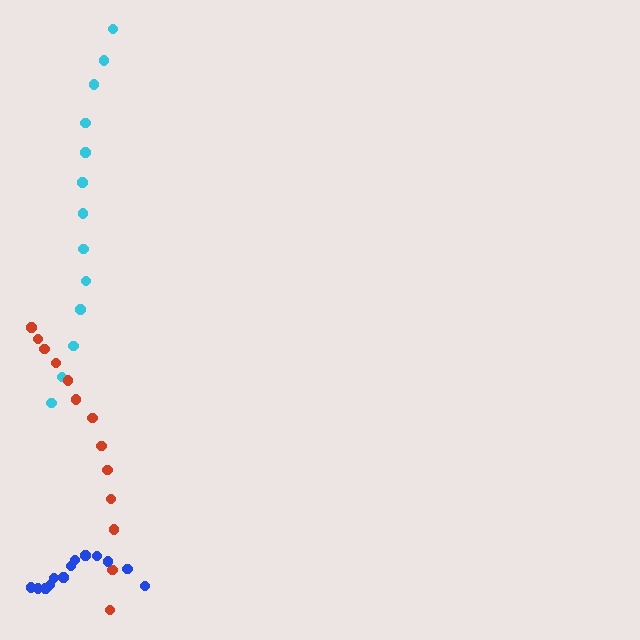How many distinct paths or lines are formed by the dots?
There are 3 distinct paths.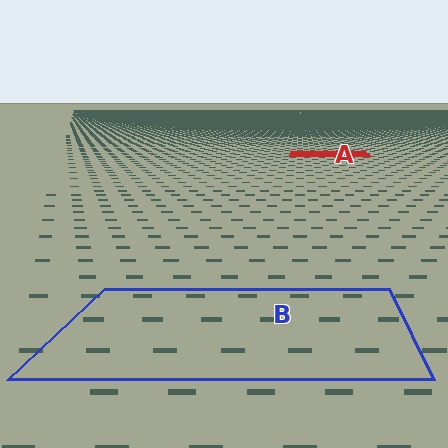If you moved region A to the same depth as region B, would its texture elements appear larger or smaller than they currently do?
They would appear larger. At a closer depth, the same texture elements are projected at a bigger on-screen size.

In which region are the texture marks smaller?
The texture marks are smaller in region A, because it is farther away.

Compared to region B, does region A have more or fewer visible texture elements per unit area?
Region A has more texture elements per unit area — they are packed more densely because it is farther away.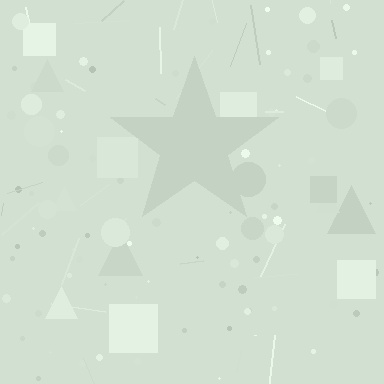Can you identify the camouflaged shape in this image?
The camouflaged shape is a star.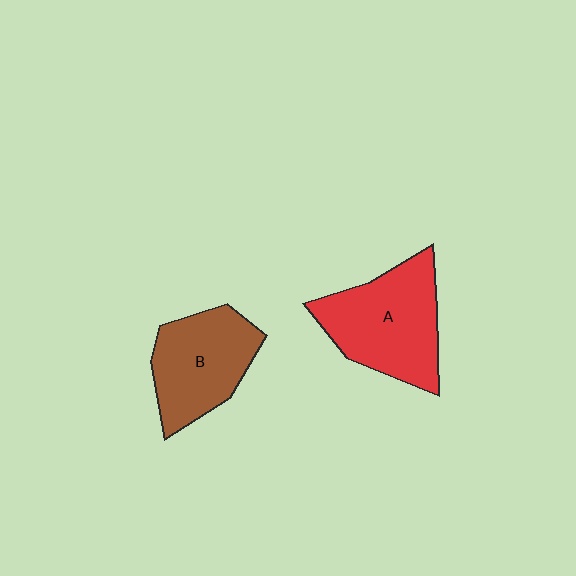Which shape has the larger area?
Shape A (red).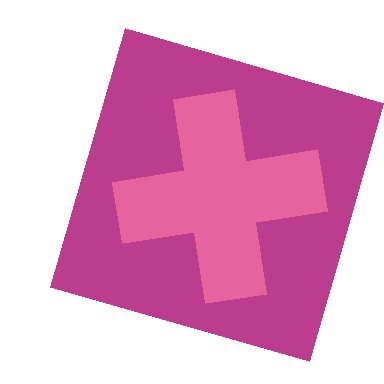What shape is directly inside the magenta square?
The pink cross.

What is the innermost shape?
The pink cross.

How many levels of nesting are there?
2.